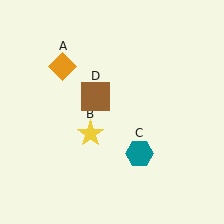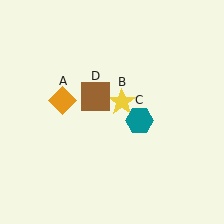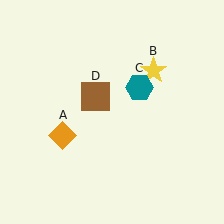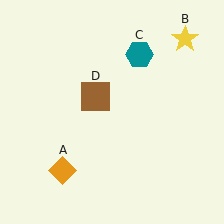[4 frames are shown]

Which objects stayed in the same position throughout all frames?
Brown square (object D) remained stationary.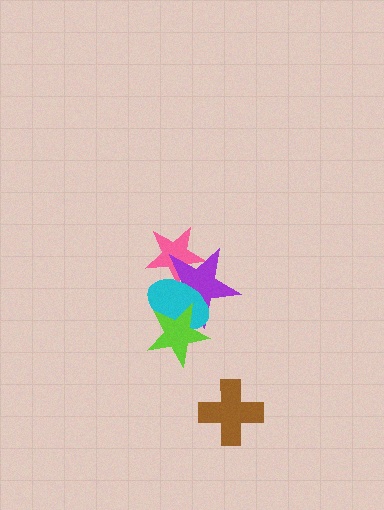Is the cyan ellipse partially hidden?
Yes, it is partially covered by another shape.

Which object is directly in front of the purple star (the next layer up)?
The cyan ellipse is directly in front of the purple star.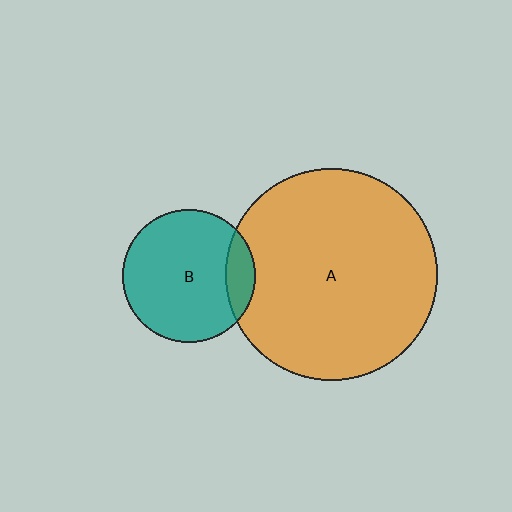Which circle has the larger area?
Circle A (orange).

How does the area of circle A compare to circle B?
Approximately 2.5 times.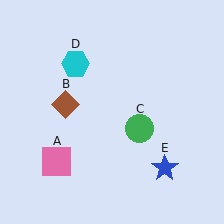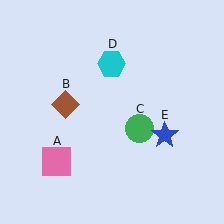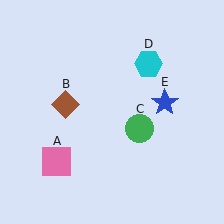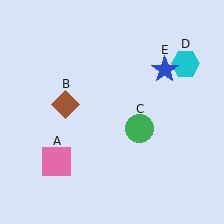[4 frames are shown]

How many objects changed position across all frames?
2 objects changed position: cyan hexagon (object D), blue star (object E).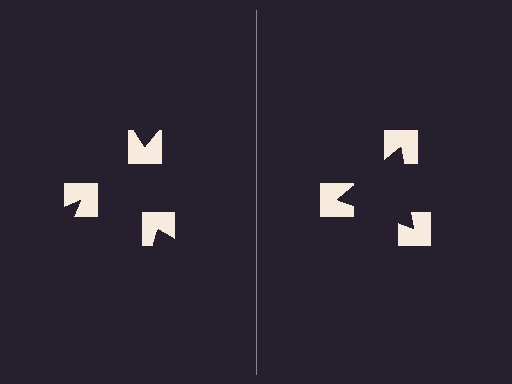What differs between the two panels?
The notched squares are positioned identically on both sides; only the wedge orientations differ. On the right they align to a triangle; on the left they are misaligned.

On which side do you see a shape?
An illusory triangle appears on the right side. On the left side the wedge cuts are rotated, so no coherent shape forms.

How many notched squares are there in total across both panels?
6 — 3 on each side.